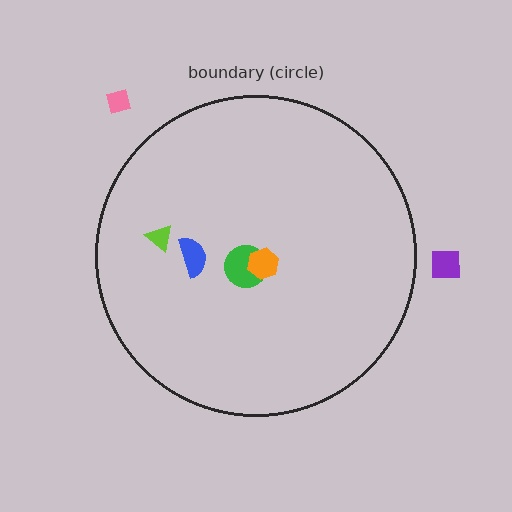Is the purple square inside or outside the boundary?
Outside.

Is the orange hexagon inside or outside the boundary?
Inside.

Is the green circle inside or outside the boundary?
Inside.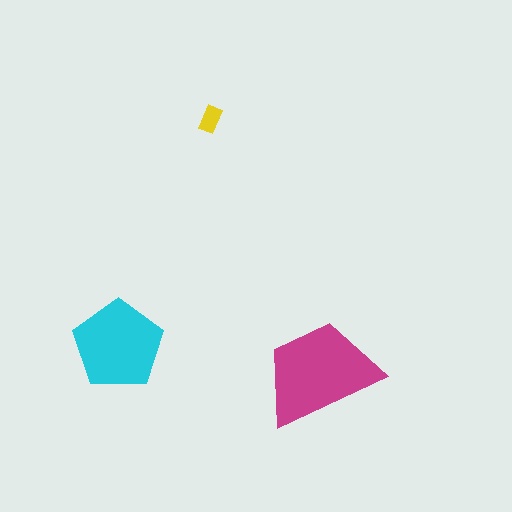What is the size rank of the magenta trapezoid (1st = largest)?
1st.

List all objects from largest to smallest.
The magenta trapezoid, the cyan pentagon, the yellow rectangle.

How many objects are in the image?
There are 3 objects in the image.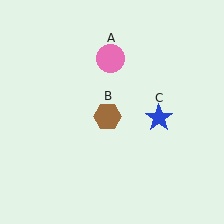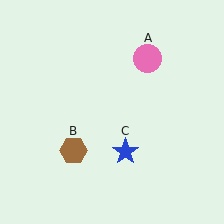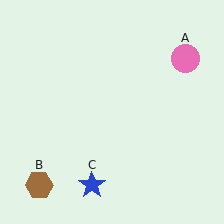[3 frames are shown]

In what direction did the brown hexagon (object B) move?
The brown hexagon (object B) moved down and to the left.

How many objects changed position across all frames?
3 objects changed position: pink circle (object A), brown hexagon (object B), blue star (object C).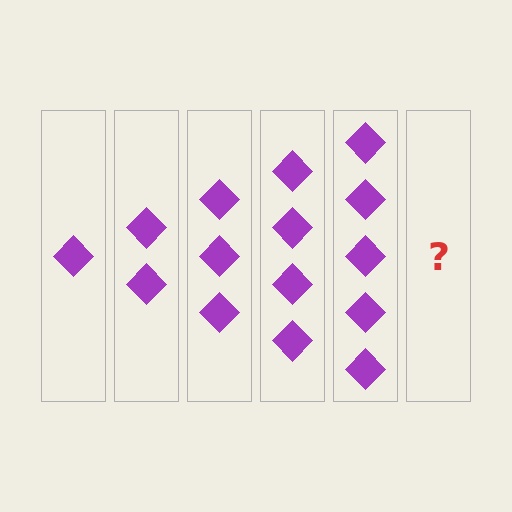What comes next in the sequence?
The next element should be 6 diamonds.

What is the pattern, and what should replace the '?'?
The pattern is that each step adds one more diamond. The '?' should be 6 diamonds.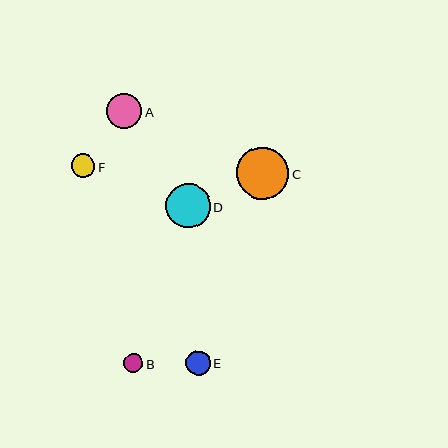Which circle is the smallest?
Circle B is the smallest with a size of approximately 19 pixels.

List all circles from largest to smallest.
From largest to smallest: C, D, A, E, F, B.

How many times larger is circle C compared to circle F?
Circle C is approximately 2.2 times the size of circle F.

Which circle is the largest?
Circle C is the largest with a size of approximately 52 pixels.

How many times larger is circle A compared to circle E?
Circle A is approximately 1.4 times the size of circle E.